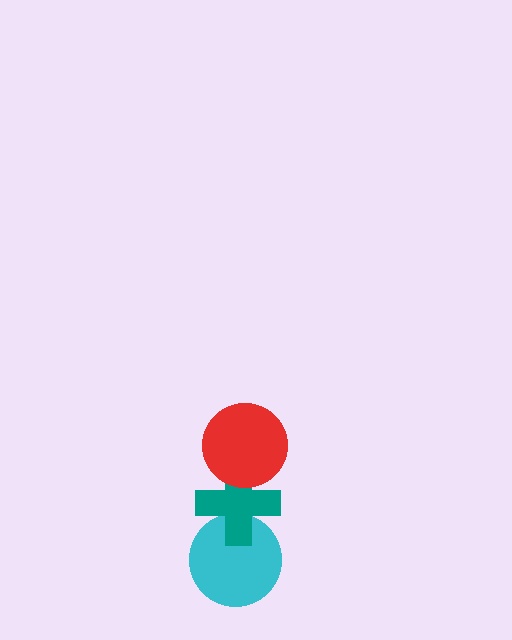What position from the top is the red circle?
The red circle is 1st from the top.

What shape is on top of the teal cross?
The red circle is on top of the teal cross.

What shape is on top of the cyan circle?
The teal cross is on top of the cyan circle.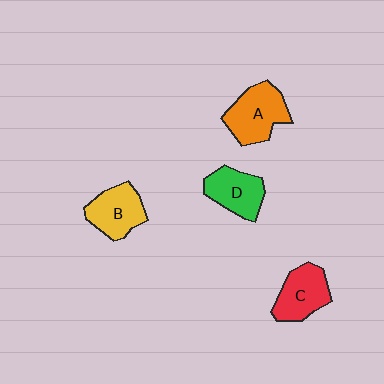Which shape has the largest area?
Shape A (orange).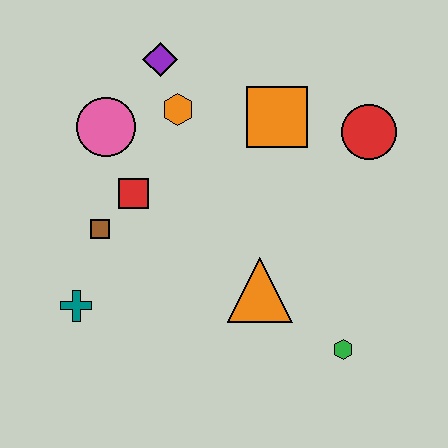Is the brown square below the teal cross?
No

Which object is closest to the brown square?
The red square is closest to the brown square.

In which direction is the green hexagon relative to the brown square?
The green hexagon is to the right of the brown square.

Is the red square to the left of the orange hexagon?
Yes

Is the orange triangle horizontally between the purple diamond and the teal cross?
No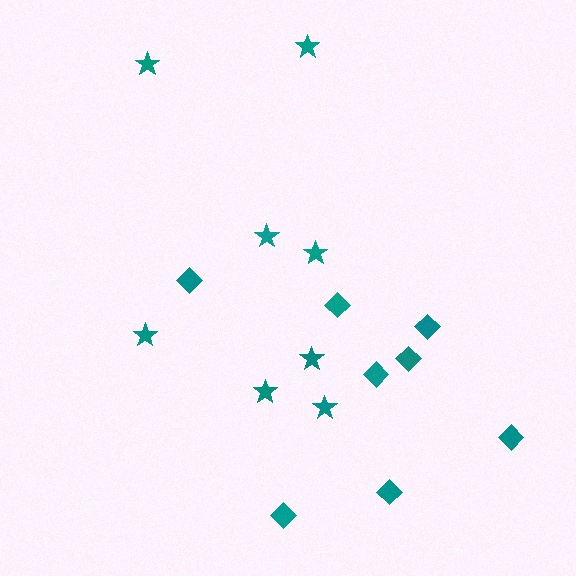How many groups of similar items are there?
There are 2 groups: one group of diamonds (8) and one group of stars (8).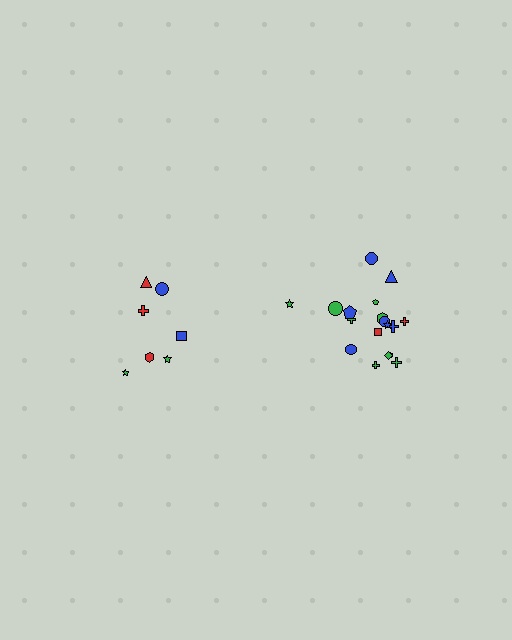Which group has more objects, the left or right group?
The right group.